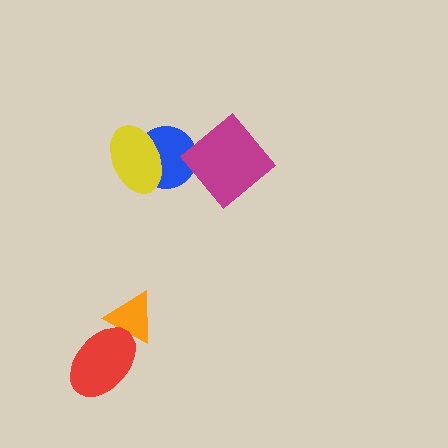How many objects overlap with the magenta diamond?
0 objects overlap with the magenta diamond.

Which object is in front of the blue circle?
The yellow ellipse is in front of the blue circle.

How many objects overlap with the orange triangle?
1 object overlaps with the orange triangle.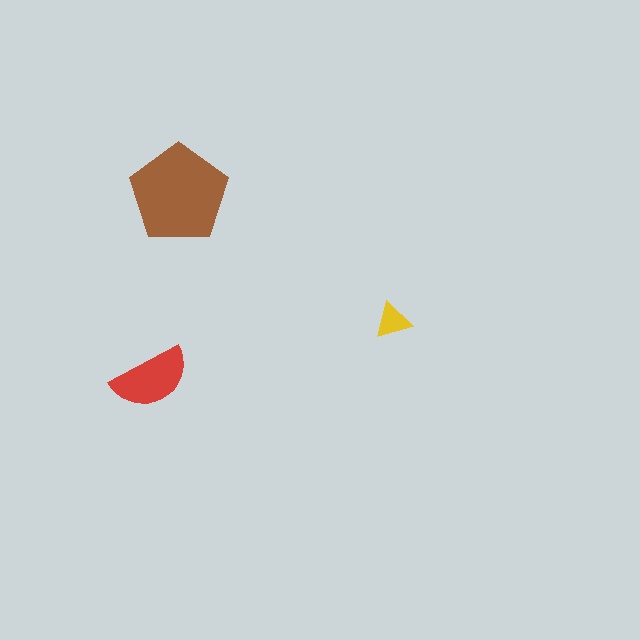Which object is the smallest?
The yellow triangle.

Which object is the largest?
The brown pentagon.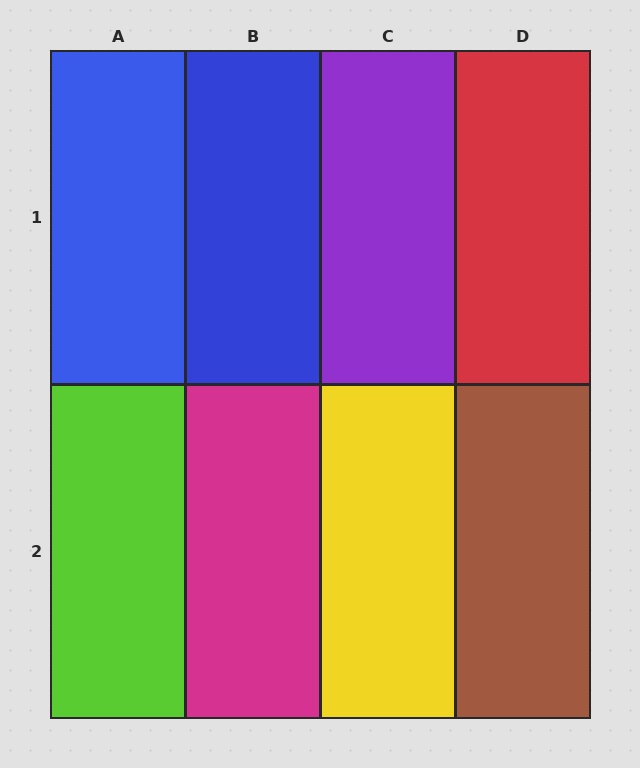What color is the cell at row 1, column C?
Purple.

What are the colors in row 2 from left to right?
Lime, magenta, yellow, brown.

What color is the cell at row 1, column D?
Red.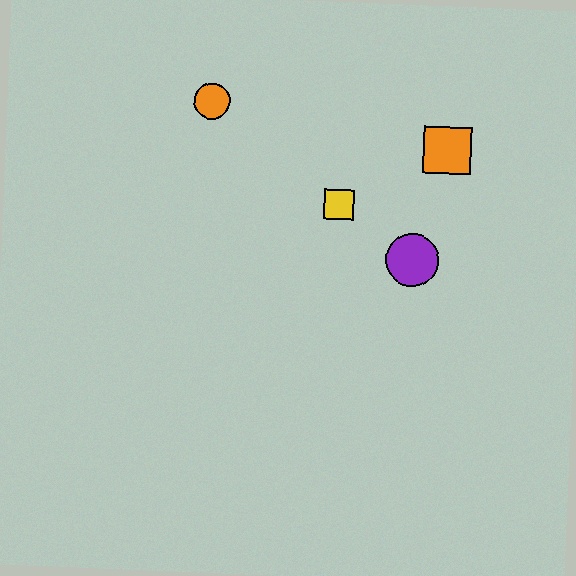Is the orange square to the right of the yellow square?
Yes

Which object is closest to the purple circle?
The yellow square is closest to the purple circle.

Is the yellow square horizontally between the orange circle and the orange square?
Yes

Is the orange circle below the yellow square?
No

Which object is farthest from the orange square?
The orange circle is farthest from the orange square.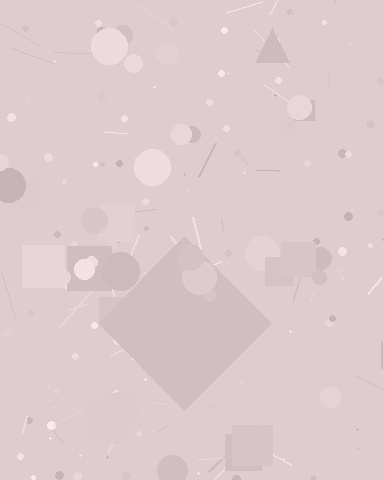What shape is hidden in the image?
A diamond is hidden in the image.